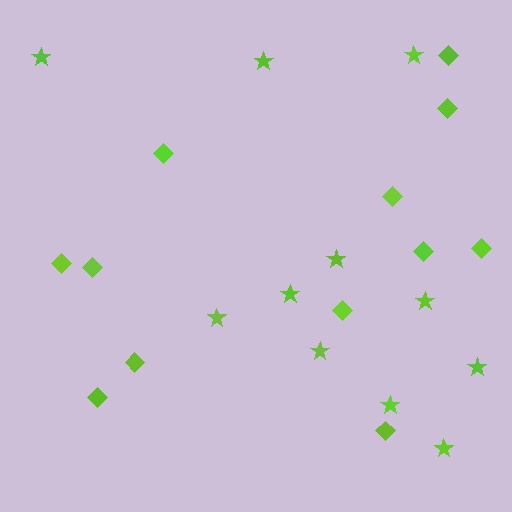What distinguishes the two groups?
There are 2 groups: one group of diamonds (12) and one group of stars (11).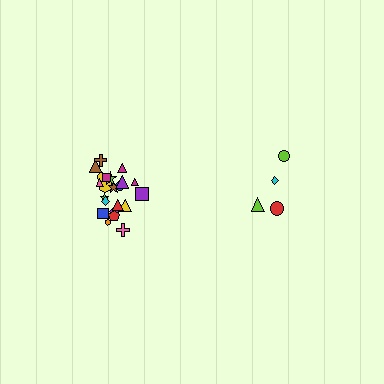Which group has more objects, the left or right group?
The left group.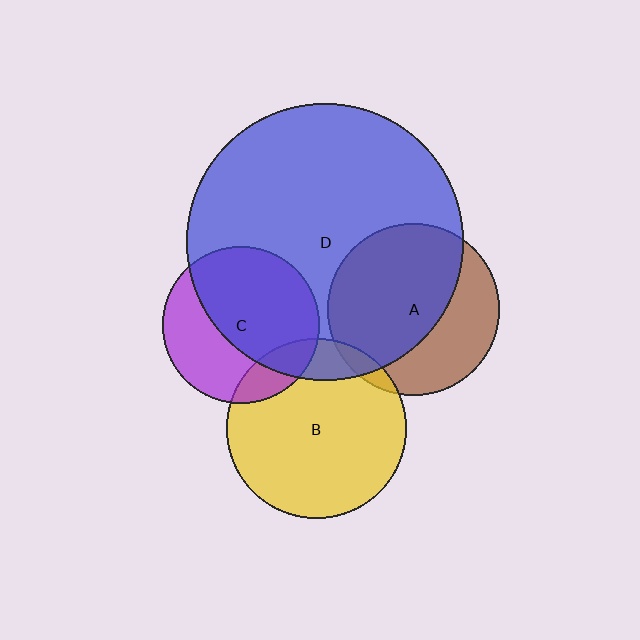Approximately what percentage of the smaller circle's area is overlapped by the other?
Approximately 5%.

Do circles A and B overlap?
Yes.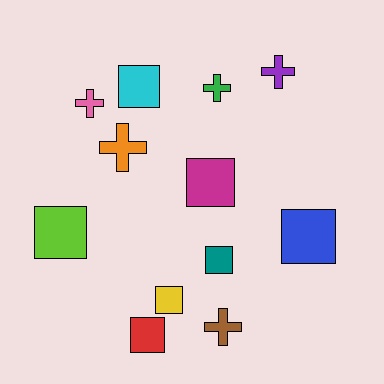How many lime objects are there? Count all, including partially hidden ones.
There is 1 lime object.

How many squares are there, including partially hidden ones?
There are 7 squares.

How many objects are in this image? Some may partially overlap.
There are 12 objects.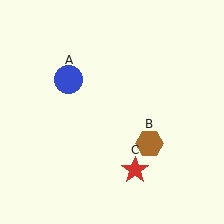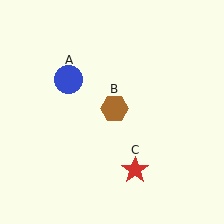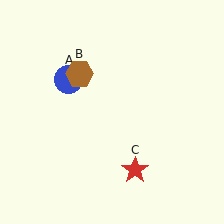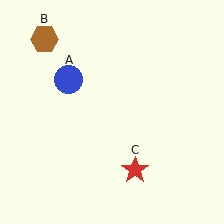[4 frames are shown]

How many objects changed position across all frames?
1 object changed position: brown hexagon (object B).